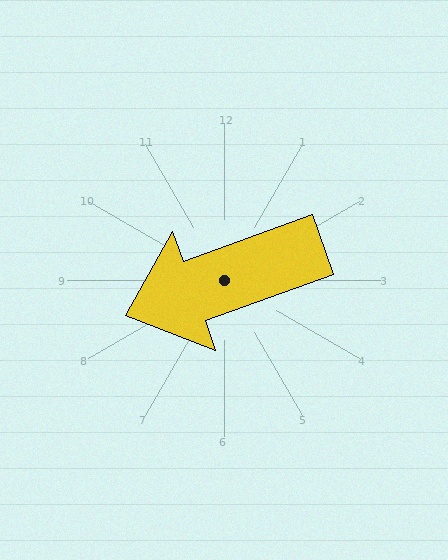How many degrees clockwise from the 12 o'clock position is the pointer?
Approximately 250 degrees.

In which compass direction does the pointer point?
West.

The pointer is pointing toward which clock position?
Roughly 8 o'clock.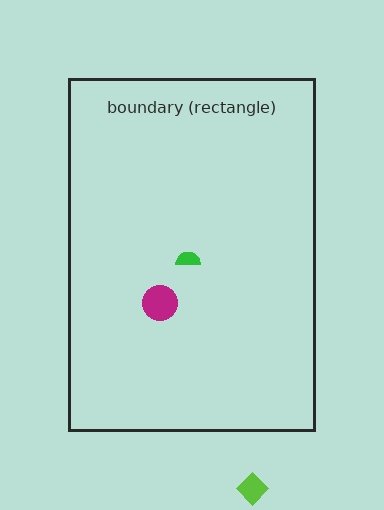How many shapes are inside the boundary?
2 inside, 1 outside.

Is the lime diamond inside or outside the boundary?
Outside.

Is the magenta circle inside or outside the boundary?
Inside.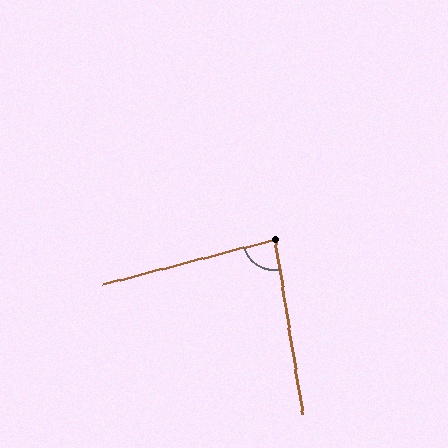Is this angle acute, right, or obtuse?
It is acute.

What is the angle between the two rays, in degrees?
Approximately 85 degrees.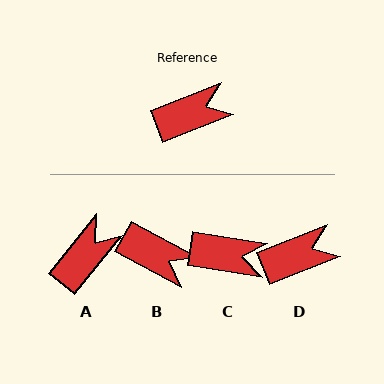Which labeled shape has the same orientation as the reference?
D.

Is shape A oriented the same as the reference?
No, it is off by about 30 degrees.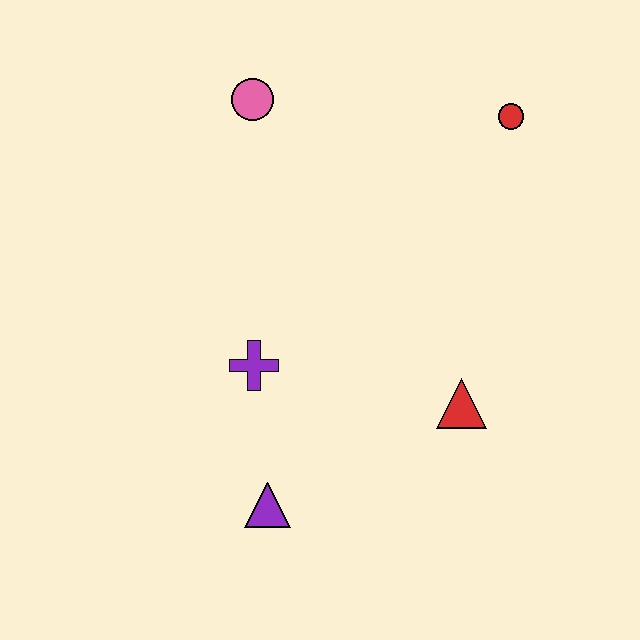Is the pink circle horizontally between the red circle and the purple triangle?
No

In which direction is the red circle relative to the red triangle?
The red circle is above the red triangle.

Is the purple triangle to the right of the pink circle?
Yes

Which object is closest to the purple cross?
The purple triangle is closest to the purple cross.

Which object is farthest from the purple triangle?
The red circle is farthest from the purple triangle.